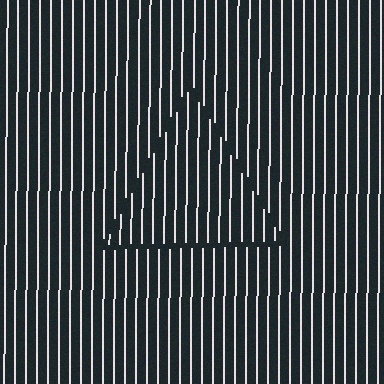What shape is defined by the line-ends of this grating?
An illusory triangle. The interior of the shape contains the same grating, shifted by half a period — the contour is defined by the phase discontinuity where line-ends from the inner and outer gratings abut.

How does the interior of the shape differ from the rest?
The interior of the shape contains the same grating, shifted by half a period — the contour is defined by the phase discontinuity where line-ends from the inner and outer gratings abut.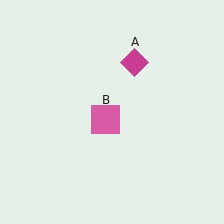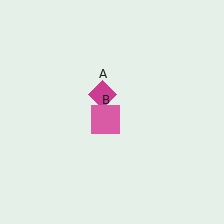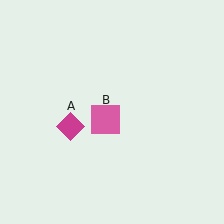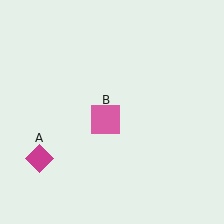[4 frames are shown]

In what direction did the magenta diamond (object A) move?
The magenta diamond (object A) moved down and to the left.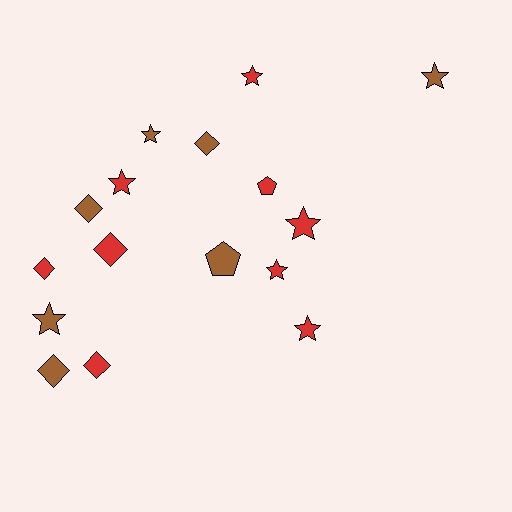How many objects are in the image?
There are 16 objects.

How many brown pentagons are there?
There is 1 brown pentagon.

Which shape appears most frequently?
Star, with 8 objects.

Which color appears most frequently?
Red, with 9 objects.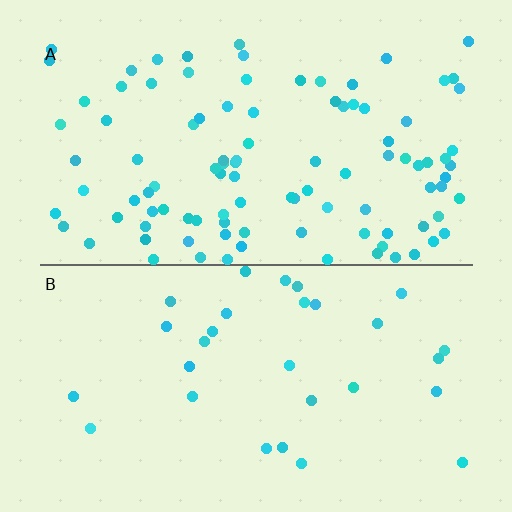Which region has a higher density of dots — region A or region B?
A (the top).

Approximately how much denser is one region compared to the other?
Approximately 3.4× — region A over region B.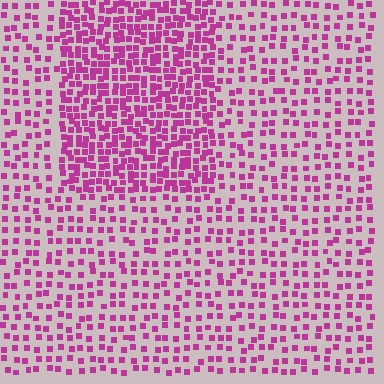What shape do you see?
I see a rectangle.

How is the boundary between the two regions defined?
The boundary is defined by a change in element density (approximately 2.1x ratio). All elements are the same color, size, and shape.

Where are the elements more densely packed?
The elements are more densely packed inside the rectangle boundary.